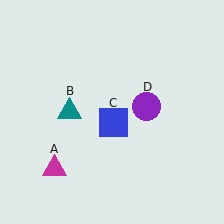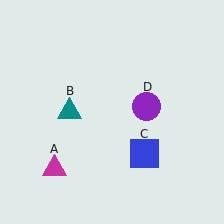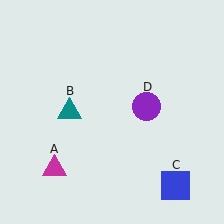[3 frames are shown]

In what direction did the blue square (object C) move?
The blue square (object C) moved down and to the right.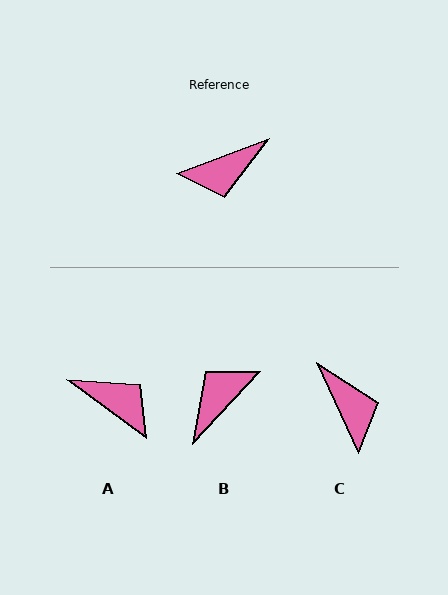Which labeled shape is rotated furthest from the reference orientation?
B, about 153 degrees away.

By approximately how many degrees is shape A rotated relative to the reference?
Approximately 124 degrees counter-clockwise.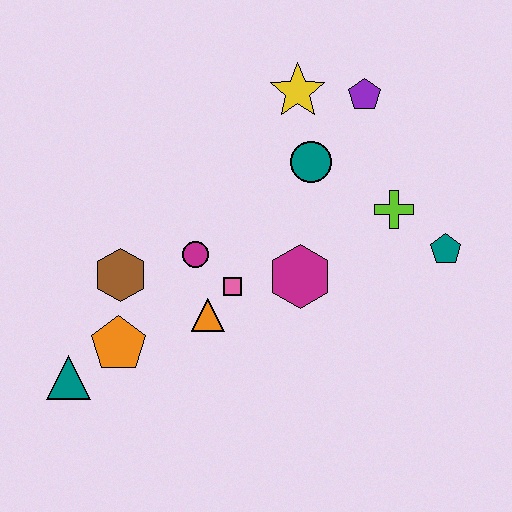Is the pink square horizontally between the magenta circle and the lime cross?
Yes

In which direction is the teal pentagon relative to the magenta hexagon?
The teal pentagon is to the right of the magenta hexagon.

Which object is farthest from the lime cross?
The teal triangle is farthest from the lime cross.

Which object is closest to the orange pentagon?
The teal triangle is closest to the orange pentagon.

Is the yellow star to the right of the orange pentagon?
Yes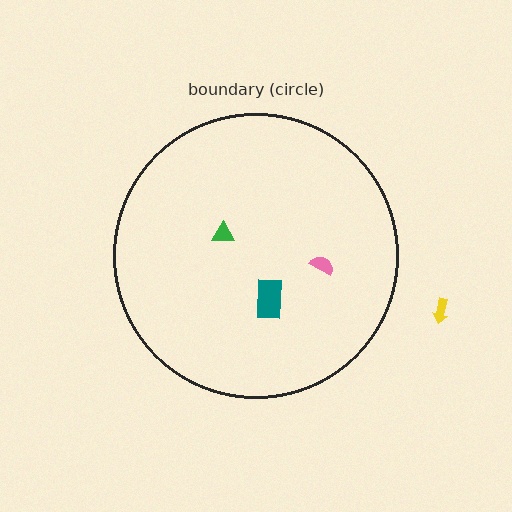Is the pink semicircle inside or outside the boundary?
Inside.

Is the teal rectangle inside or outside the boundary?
Inside.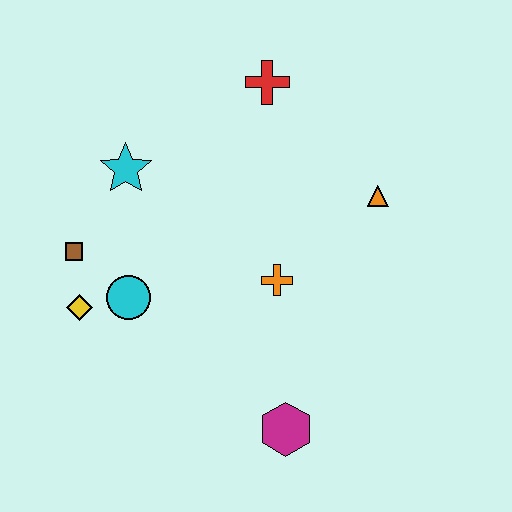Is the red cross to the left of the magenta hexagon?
Yes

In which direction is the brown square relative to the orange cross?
The brown square is to the left of the orange cross.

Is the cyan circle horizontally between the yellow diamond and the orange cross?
Yes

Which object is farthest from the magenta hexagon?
The red cross is farthest from the magenta hexagon.